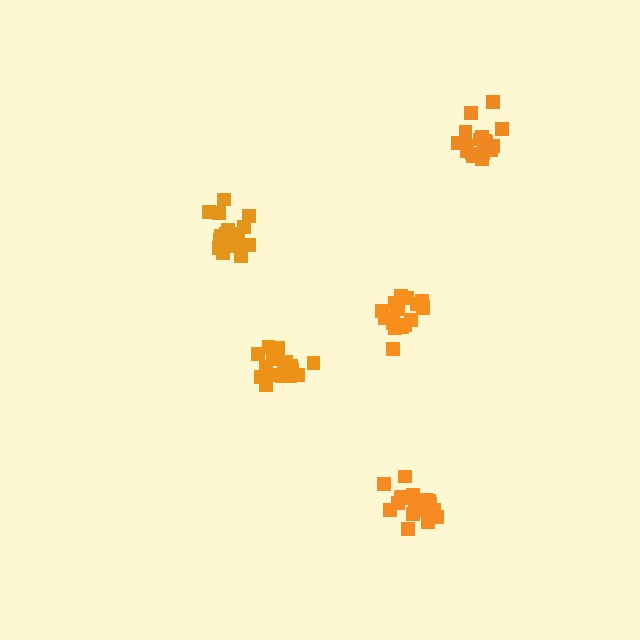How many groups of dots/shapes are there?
There are 5 groups.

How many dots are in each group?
Group 1: 18 dots, Group 2: 17 dots, Group 3: 19 dots, Group 4: 19 dots, Group 5: 17 dots (90 total).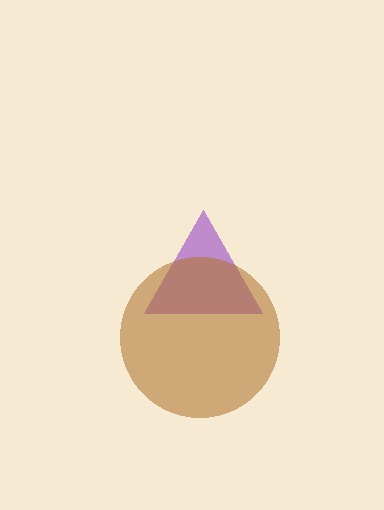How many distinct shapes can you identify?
There are 2 distinct shapes: a purple triangle, a brown circle.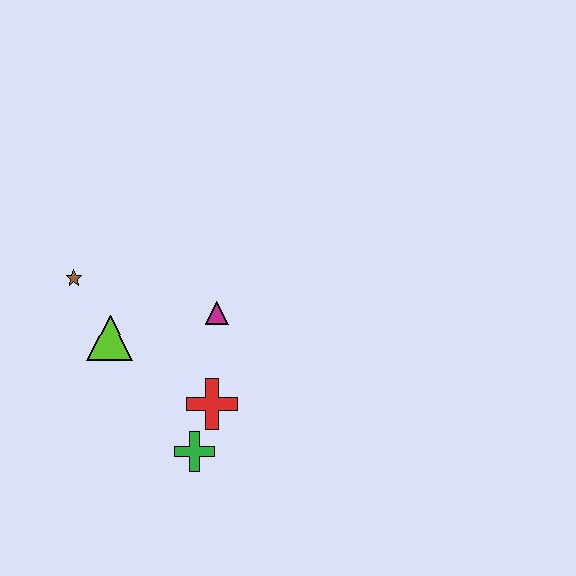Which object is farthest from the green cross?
The brown star is farthest from the green cross.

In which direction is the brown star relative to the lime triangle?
The brown star is above the lime triangle.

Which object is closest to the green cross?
The red cross is closest to the green cross.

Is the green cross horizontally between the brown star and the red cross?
Yes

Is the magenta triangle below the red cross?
No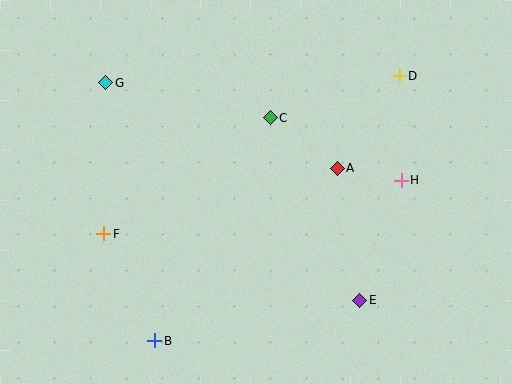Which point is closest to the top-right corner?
Point D is closest to the top-right corner.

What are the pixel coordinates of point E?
Point E is at (360, 300).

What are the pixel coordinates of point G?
Point G is at (106, 83).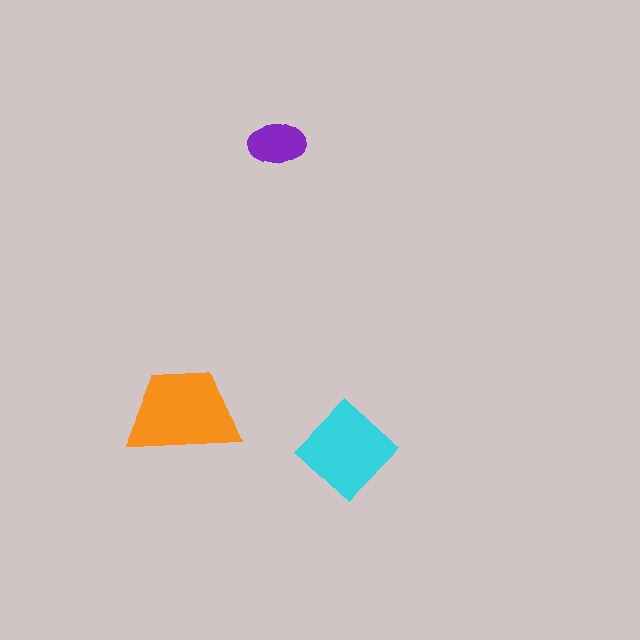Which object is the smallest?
The purple ellipse.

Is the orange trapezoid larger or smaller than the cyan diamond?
Larger.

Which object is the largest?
The orange trapezoid.